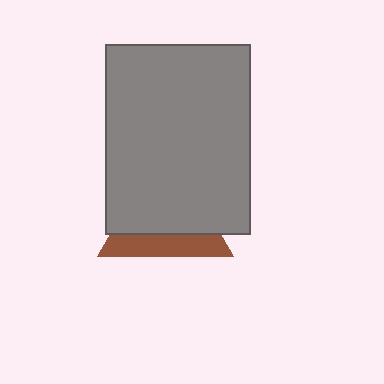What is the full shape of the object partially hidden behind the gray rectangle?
The partially hidden object is a brown triangle.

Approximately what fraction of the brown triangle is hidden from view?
Roughly 66% of the brown triangle is hidden behind the gray rectangle.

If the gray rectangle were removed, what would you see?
You would see the complete brown triangle.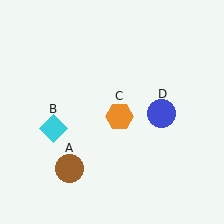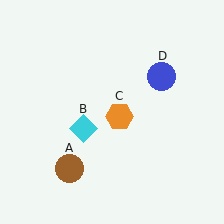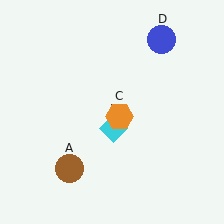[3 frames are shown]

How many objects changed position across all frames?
2 objects changed position: cyan diamond (object B), blue circle (object D).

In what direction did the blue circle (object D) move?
The blue circle (object D) moved up.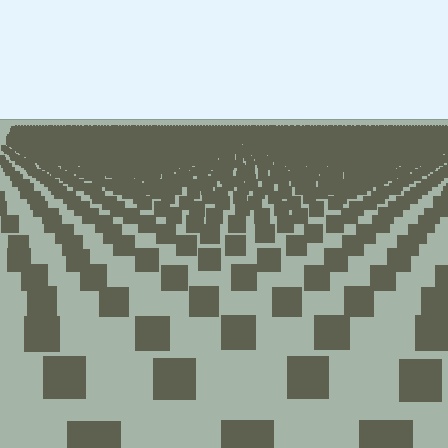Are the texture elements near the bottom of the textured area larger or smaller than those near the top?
Larger. Near the bottom, elements are closer to the viewer and appear at a bigger on-screen size.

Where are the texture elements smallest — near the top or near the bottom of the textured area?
Near the top.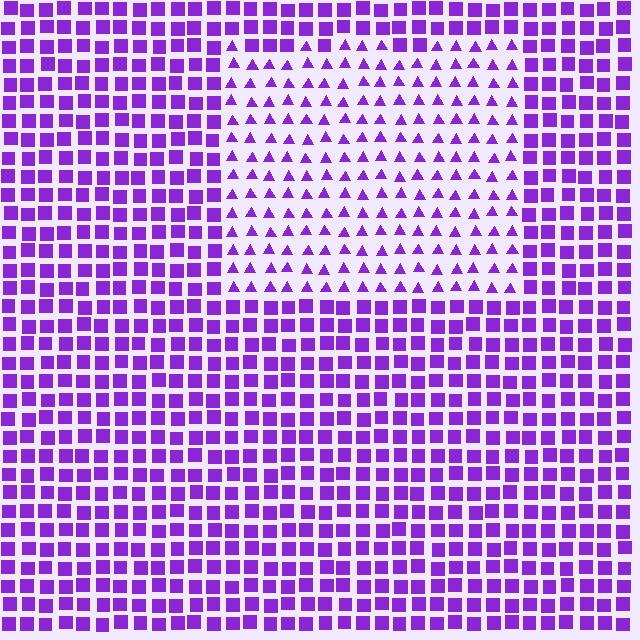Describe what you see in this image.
The image is filled with small purple elements arranged in a uniform grid. A rectangle-shaped region contains triangles, while the surrounding area contains squares. The boundary is defined purely by the change in element shape.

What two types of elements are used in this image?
The image uses triangles inside the rectangle region and squares outside it.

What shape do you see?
I see a rectangle.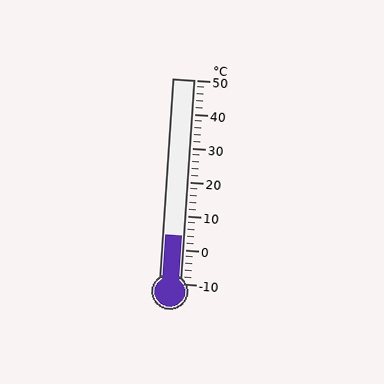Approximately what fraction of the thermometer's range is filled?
The thermometer is filled to approximately 25% of its range.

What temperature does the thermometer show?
The thermometer shows approximately 4°C.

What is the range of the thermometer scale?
The thermometer scale ranges from -10°C to 50°C.